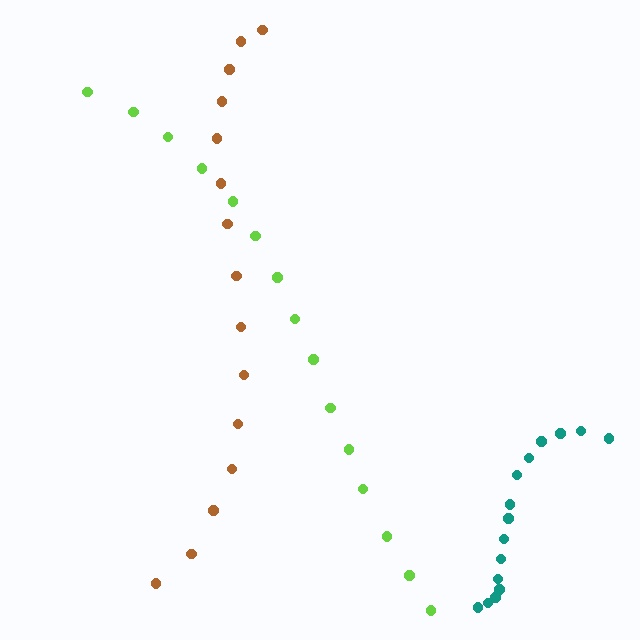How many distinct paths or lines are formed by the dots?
There are 3 distinct paths.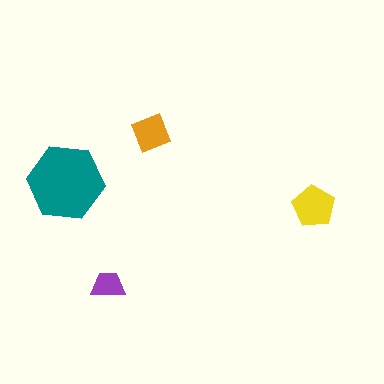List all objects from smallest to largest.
The purple trapezoid, the orange diamond, the yellow pentagon, the teal hexagon.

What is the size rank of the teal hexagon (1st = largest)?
1st.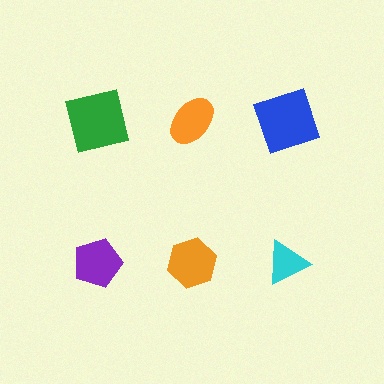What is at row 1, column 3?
A blue square.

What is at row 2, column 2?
An orange hexagon.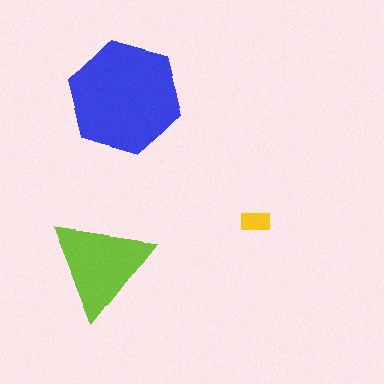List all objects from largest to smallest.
The blue hexagon, the lime triangle, the yellow rectangle.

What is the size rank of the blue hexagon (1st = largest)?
1st.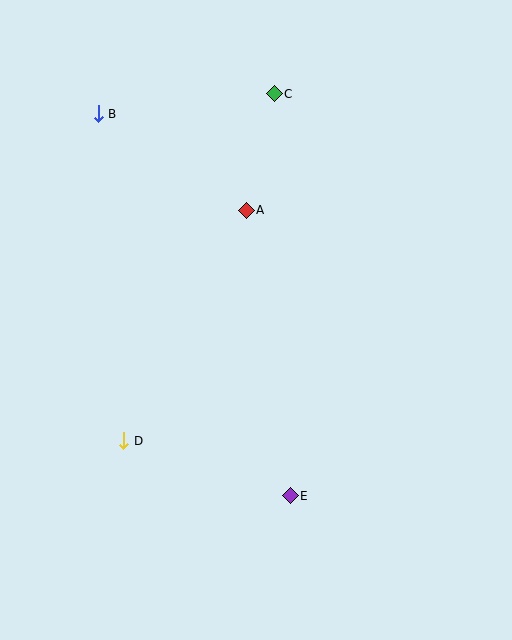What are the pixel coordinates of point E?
Point E is at (290, 496).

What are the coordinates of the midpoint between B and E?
The midpoint between B and E is at (194, 305).